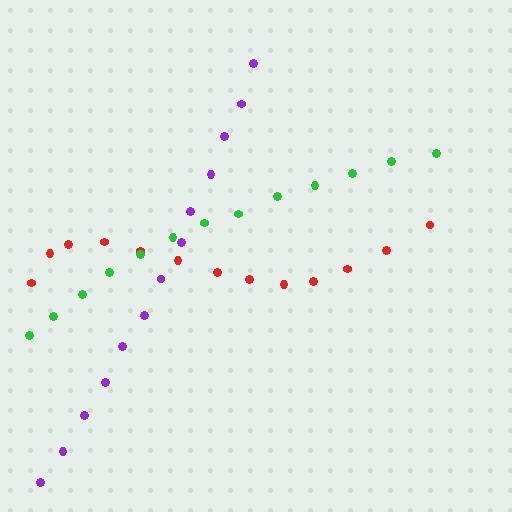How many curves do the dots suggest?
There are 3 distinct paths.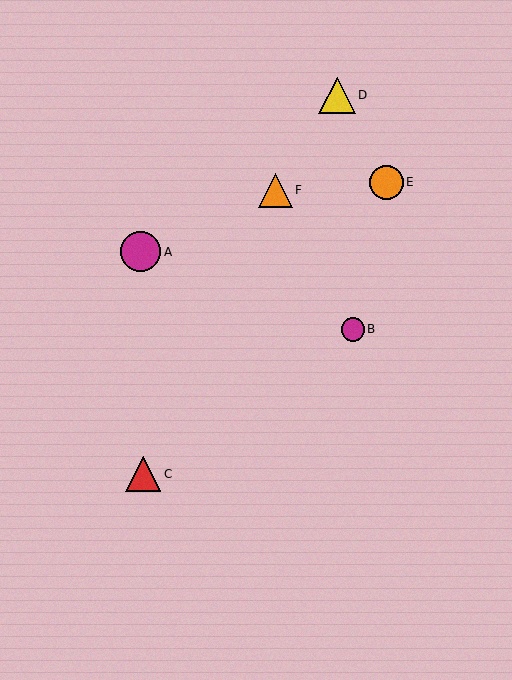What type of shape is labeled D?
Shape D is a yellow triangle.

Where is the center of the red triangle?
The center of the red triangle is at (143, 474).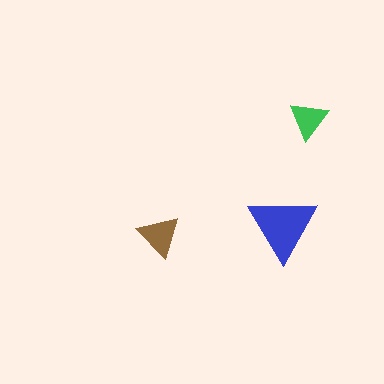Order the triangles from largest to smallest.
the blue one, the brown one, the green one.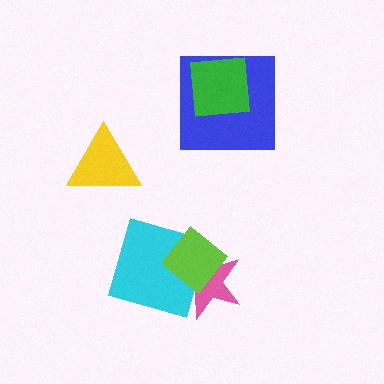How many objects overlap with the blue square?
1 object overlaps with the blue square.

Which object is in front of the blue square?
The green square is in front of the blue square.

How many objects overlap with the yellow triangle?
0 objects overlap with the yellow triangle.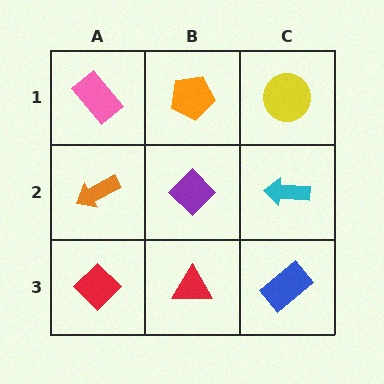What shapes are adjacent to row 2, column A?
A pink rectangle (row 1, column A), a red diamond (row 3, column A), a purple diamond (row 2, column B).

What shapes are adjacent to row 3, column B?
A purple diamond (row 2, column B), a red diamond (row 3, column A), a blue rectangle (row 3, column C).